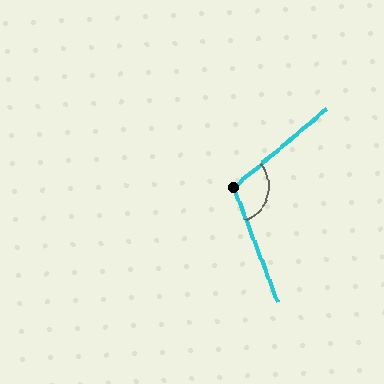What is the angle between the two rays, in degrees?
Approximately 109 degrees.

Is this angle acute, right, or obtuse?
It is obtuse.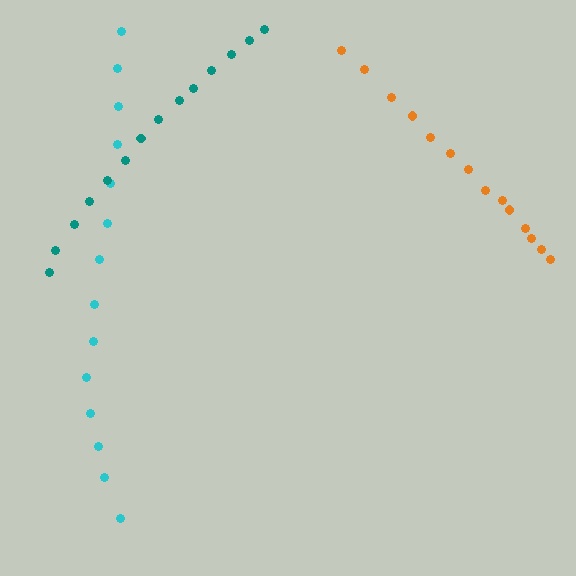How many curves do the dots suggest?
There are 3 distinct paths.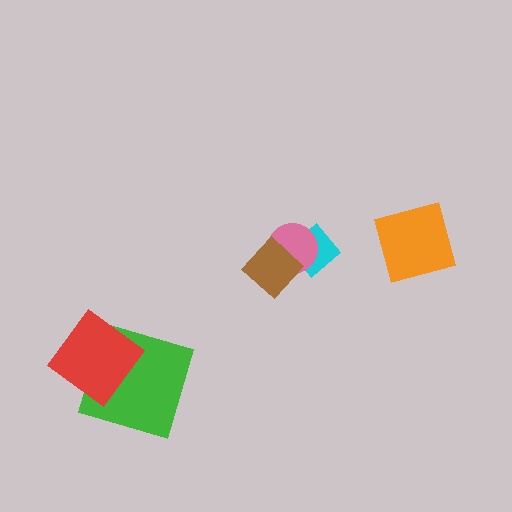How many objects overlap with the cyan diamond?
2 objects overlap with the cyan diamond.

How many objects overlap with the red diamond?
1 object overlaps with the red diamond.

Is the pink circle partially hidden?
Yes, it is partially covered by another shape.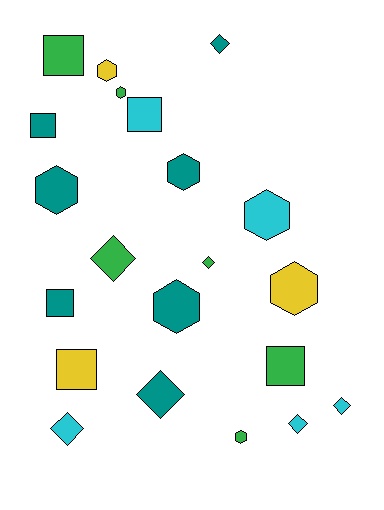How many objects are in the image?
There are 21 objects.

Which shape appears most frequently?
Hexagon, with 8 objects.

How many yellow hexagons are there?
There are 2 yellow hexagons.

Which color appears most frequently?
Teal, with 7 objects.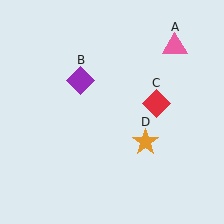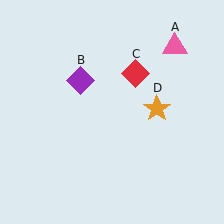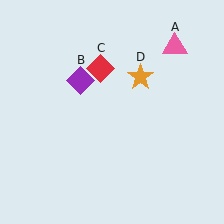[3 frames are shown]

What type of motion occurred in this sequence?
The red diamond (object C), orange star (object D) rotated counterclockwise around the center of the scene.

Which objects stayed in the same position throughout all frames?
Pink triangle (object A) and purple diamond (object B) remained stationary.